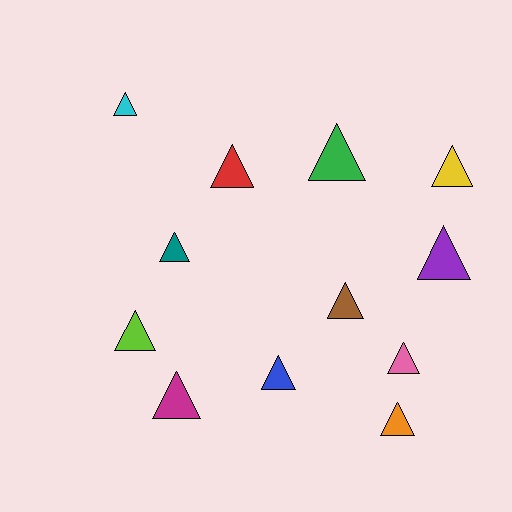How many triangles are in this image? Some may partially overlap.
There are 12 triangles.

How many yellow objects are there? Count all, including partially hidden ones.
There is 1 yellow object.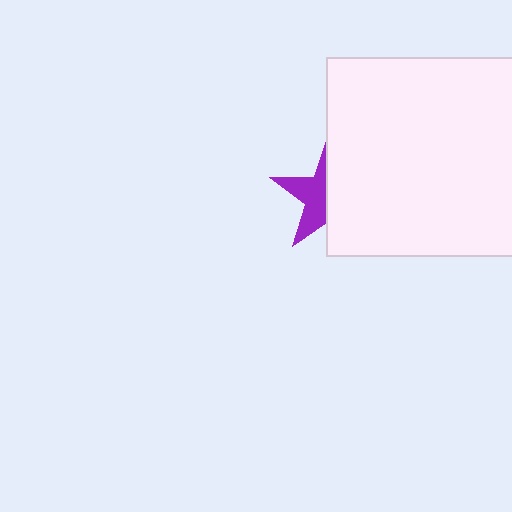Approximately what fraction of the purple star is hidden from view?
Roughly 56% of the purple star is hidden behind the white square.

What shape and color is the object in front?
The object in front is a white square.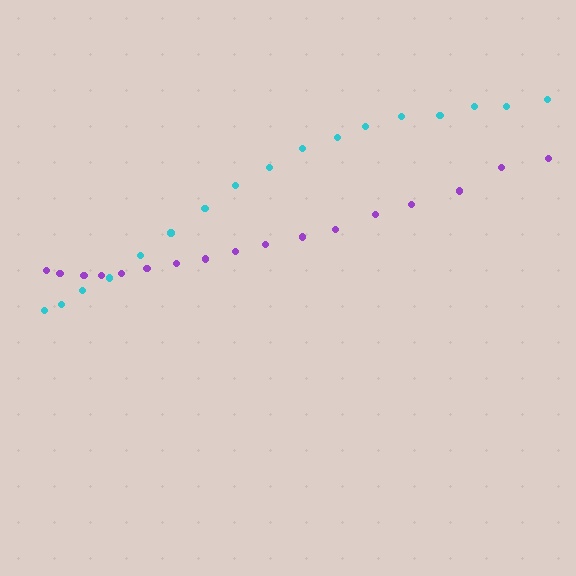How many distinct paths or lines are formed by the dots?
There are 2 distinct paths.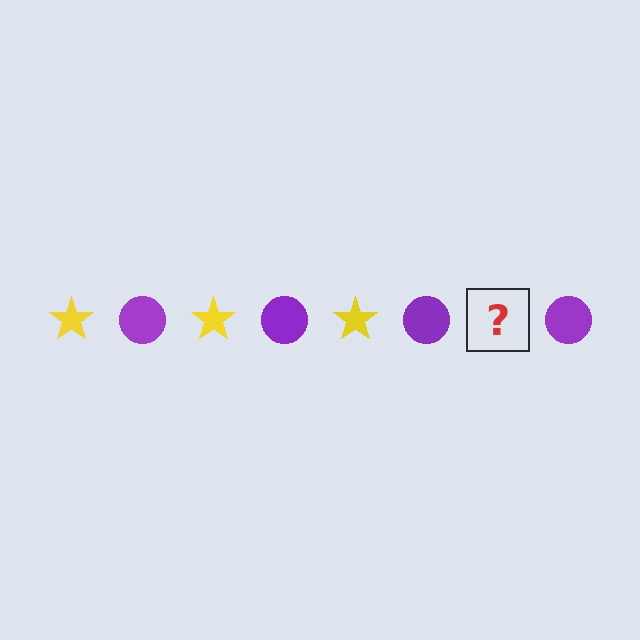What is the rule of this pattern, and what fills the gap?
The rule is that the pattern alternates between yellow star and purple circle. The gap should be filled with a yellow star.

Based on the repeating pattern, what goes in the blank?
The blank should be a yellow star.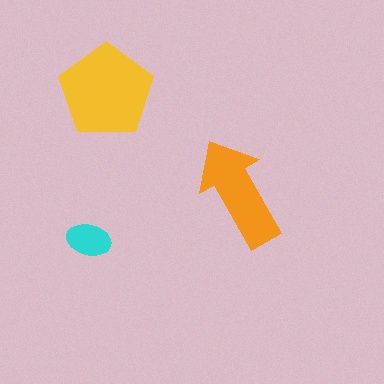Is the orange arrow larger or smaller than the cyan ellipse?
Larger.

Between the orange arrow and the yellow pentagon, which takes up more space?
The yellow pentagon.